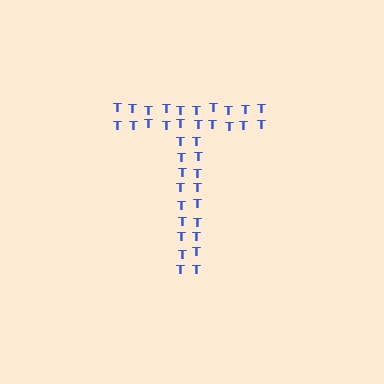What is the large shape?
The large shape is the letter T.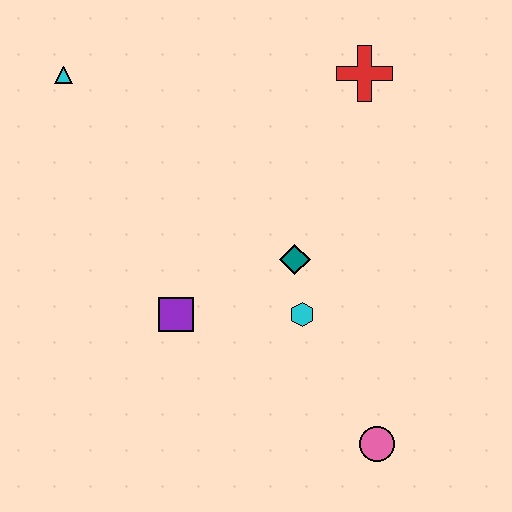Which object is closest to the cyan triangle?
The purple square is closest to the cyan triangle.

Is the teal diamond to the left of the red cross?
Yes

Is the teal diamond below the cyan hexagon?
No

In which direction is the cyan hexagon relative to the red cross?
The cyan hexagon is below the red cross.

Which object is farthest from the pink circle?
The cyan triangle is farthest from the pink circle.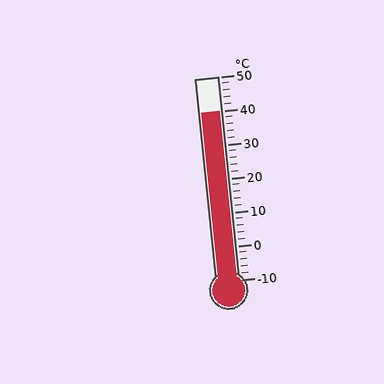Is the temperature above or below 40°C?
The temperature is at 40°C.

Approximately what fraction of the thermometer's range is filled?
The thermometer is filled to approximately 85% of its range.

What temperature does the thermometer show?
The thermometer shows approximately 40°C.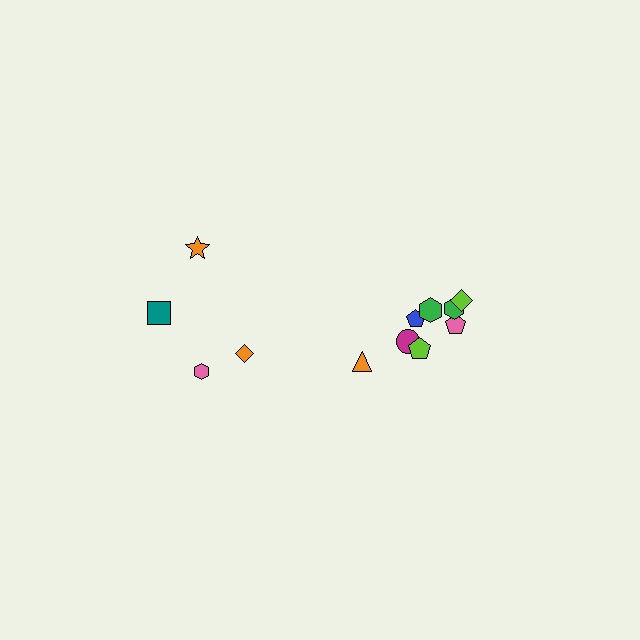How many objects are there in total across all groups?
There are 12 objects.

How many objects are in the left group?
There are 4 objects.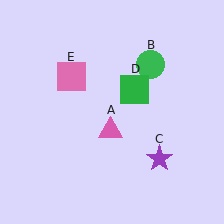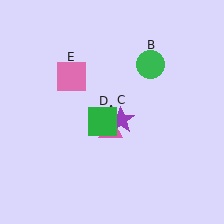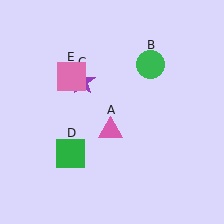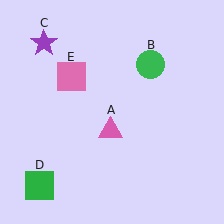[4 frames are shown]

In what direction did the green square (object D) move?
The green square (object D) moved down and to the left.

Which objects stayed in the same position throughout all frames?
Pink triangle (object A) and green circle (object B) and pink square (object E) remained stationary.